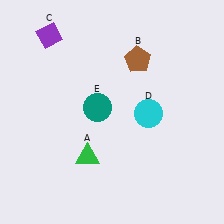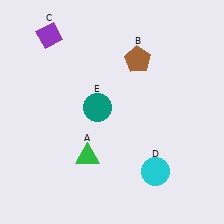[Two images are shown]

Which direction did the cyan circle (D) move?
The cyan circle (D) moved down.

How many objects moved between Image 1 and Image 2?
1 object moved between the two images.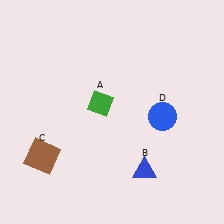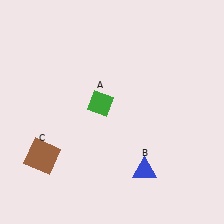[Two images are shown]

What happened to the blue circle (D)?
The blue circle (D) was removed in Image 2. It was in the bottom-right area of Image 1.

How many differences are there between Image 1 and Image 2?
There is 1 difference between the two images.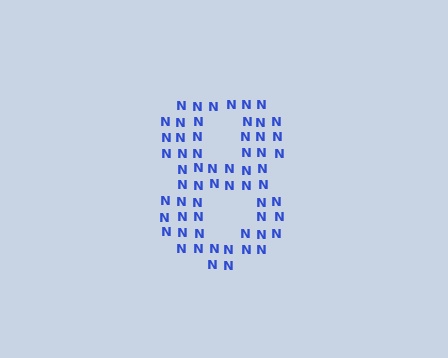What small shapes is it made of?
It is made of small letter N's.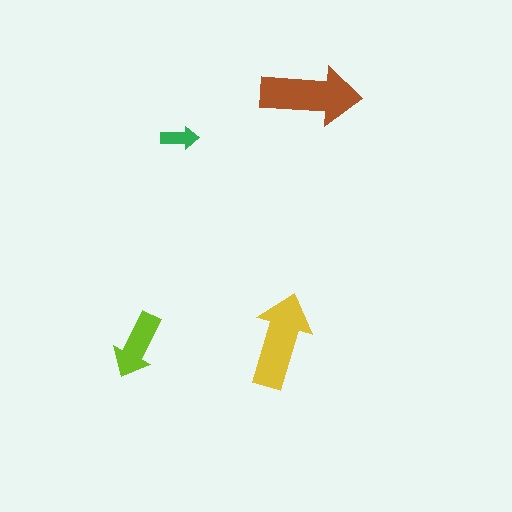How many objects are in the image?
There are 4 objects in the image.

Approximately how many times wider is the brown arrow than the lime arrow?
About 1.5 times wider.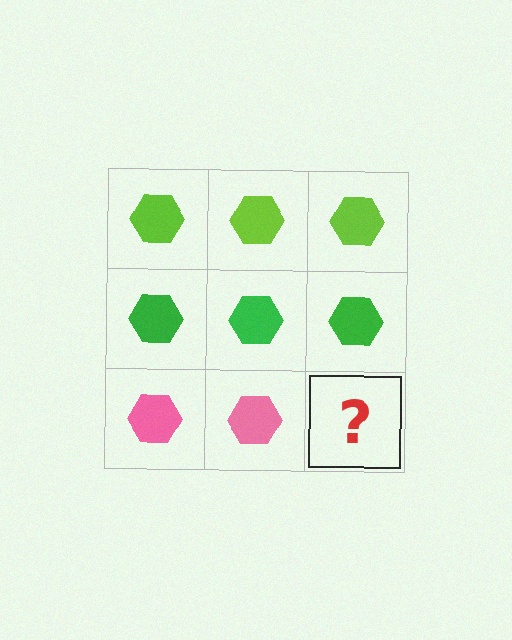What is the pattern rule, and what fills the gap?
The rule is that each row has a consistent color. The gap should be filled with a pink hexagon.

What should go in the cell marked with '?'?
The missing cell should contain a pink hexagon.